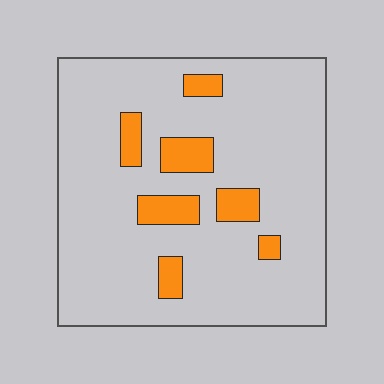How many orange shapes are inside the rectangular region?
7.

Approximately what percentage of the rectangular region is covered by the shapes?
Approximately 10%.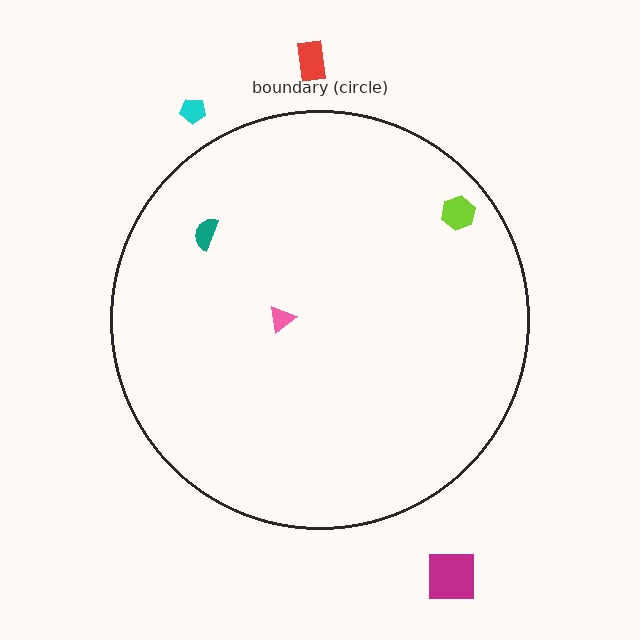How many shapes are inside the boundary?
3 inside, 3 outside.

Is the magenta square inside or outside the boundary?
Outside.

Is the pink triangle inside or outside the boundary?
Inside.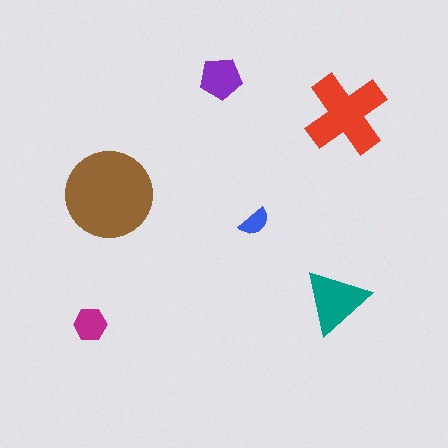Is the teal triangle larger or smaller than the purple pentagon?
Larger.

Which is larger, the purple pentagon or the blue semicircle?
The purple pentagon.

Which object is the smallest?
The blue semicircle.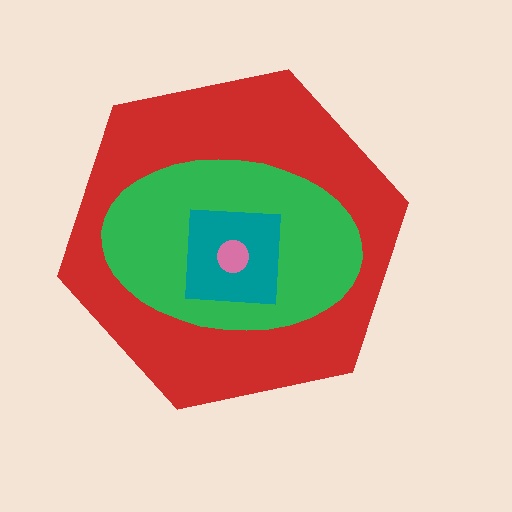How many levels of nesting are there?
4.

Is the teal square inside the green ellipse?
Yes.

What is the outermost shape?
The red hexagon.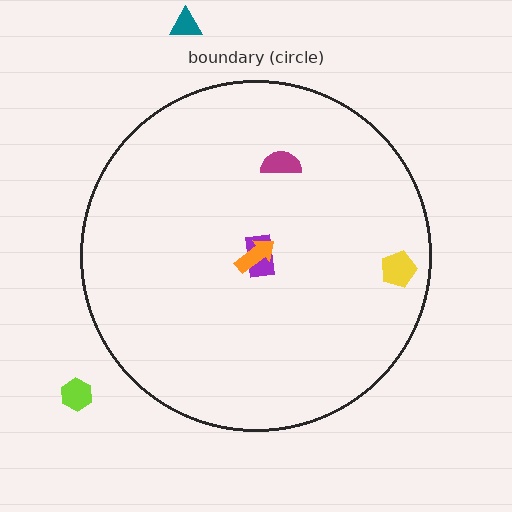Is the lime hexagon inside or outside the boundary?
Outside.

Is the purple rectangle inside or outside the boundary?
Inside.